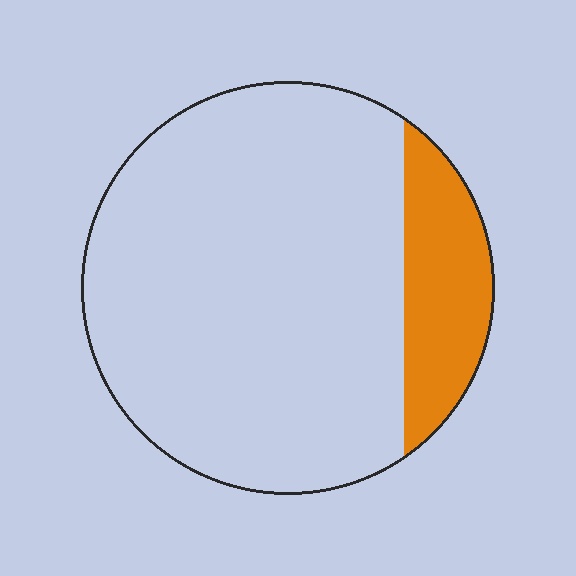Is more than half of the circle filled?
No.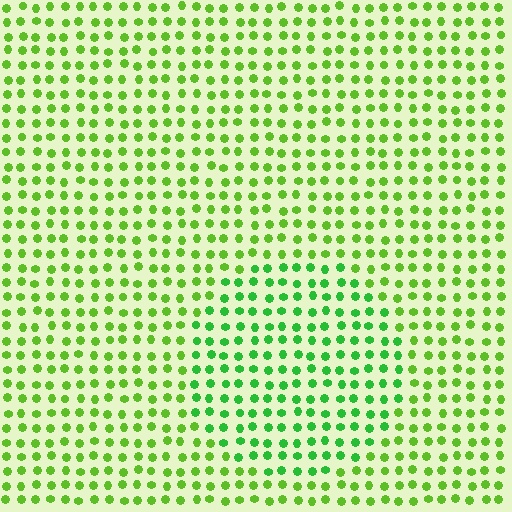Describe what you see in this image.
The image is filled with small lime elements in a uniform arrangement. A circle-shaped region is visible where the elements are tinted to a slightly different hue, forming a subtle color boundary.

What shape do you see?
I see a circle.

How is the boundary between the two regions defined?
The boundary is defined purely by a slight shift in hue (about 27 degrees). Spacing, size, and orientation are identical on both sides.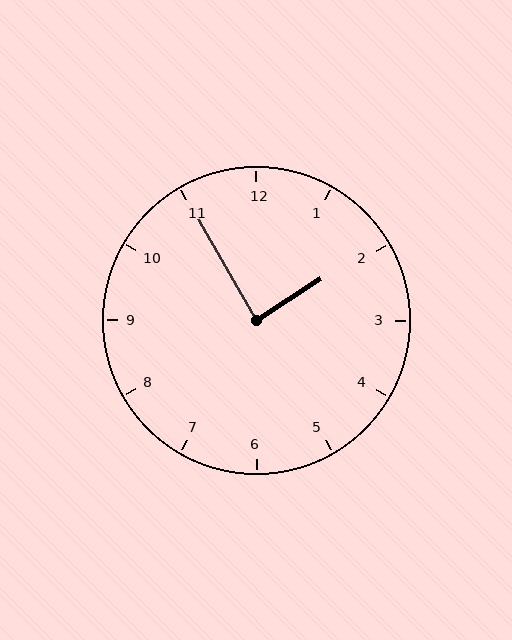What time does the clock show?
1:55.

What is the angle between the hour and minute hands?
Approximately 88 degrees.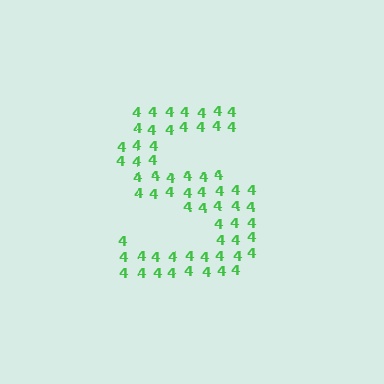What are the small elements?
The small elements are digit 4's.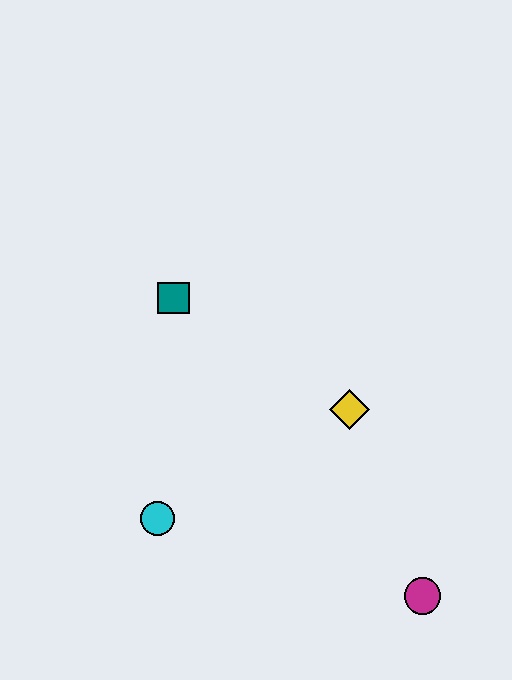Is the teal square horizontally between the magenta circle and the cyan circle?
Yes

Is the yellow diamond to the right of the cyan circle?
Yes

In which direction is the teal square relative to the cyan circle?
The teal square is above the cyan circle.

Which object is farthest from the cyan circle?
The magenta circle is farthest from the cyan circle.